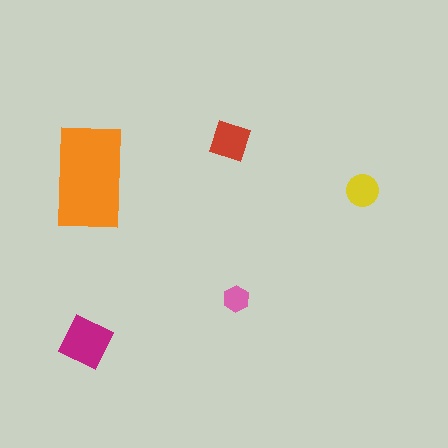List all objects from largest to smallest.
The orange rectangle, the magenta square, the red diamond, the yellow circle, the pink hexagon.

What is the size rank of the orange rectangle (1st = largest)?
1st.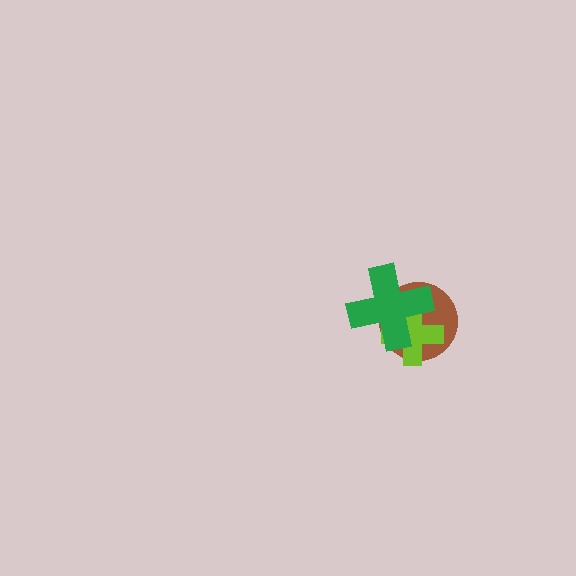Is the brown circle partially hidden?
Yes, it is partially covered by another shape.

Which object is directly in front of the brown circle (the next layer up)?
The lime cross is directly in front of the brown circle.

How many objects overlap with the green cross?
2 objects overlap with the green cross.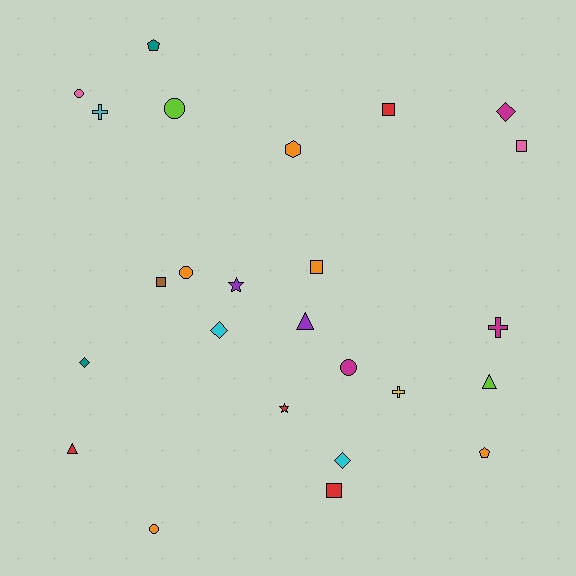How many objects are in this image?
There are 25 objects.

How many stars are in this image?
There are 2 stars.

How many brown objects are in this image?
There is 1 brown object.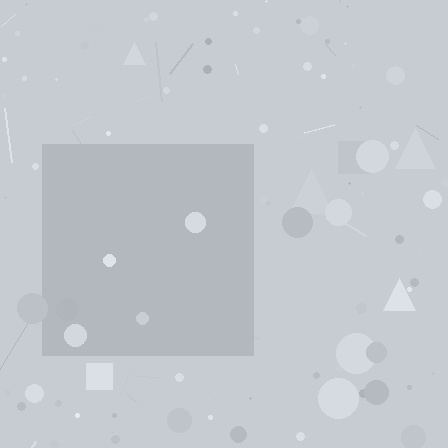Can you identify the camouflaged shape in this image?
The camouflaged shape is a square.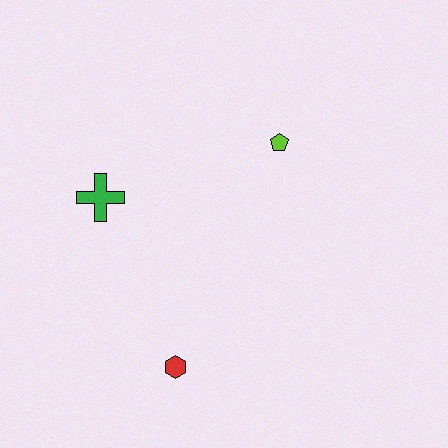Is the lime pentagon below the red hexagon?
No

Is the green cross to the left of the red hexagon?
Yes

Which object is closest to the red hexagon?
The green cross is closest to the red hexagon.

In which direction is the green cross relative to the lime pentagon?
The green cross is to the left of the lime pentagon.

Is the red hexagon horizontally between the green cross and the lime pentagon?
Yes